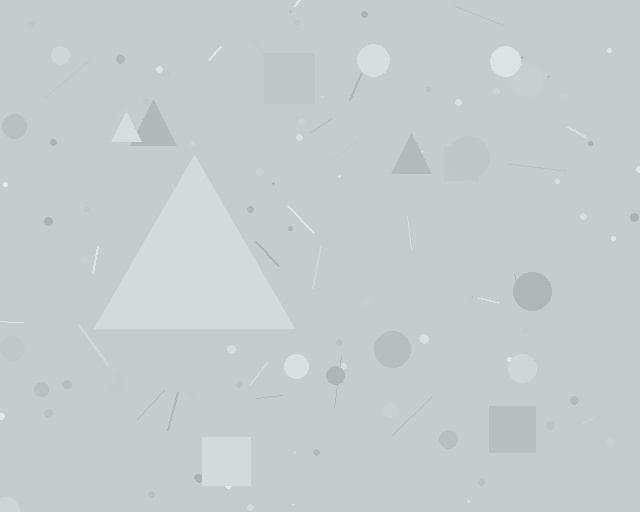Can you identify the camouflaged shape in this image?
The camouflaged shape is a triangle.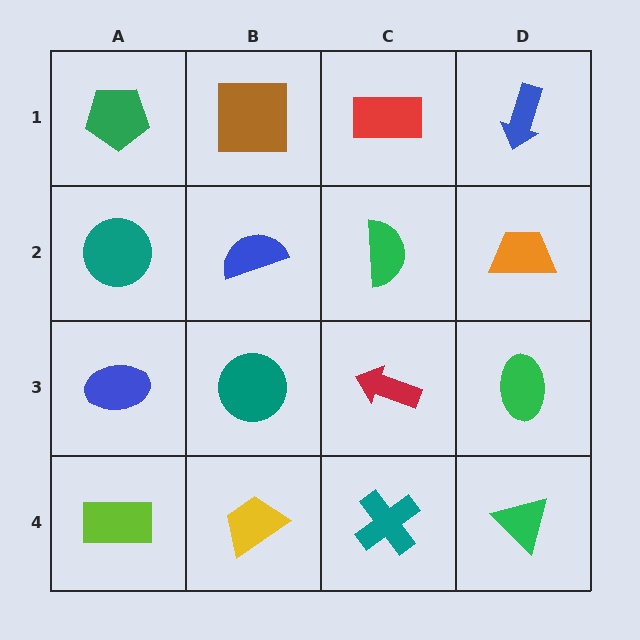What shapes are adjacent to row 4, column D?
A green ellipse (row 3, column D), a teal cross (row 4, column C).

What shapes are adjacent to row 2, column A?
A green pentagon (row 1, column A), a blue ellipse (row 3, column A), a blue semicircle (row 2, column B).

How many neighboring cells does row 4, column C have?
3.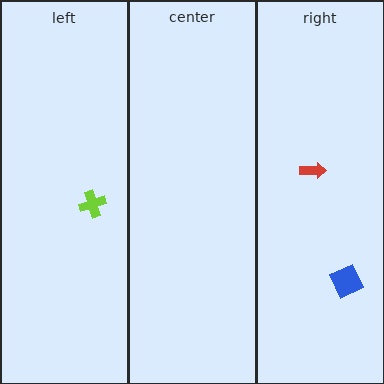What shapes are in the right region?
The red arrow, the blue square.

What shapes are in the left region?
The lime cross.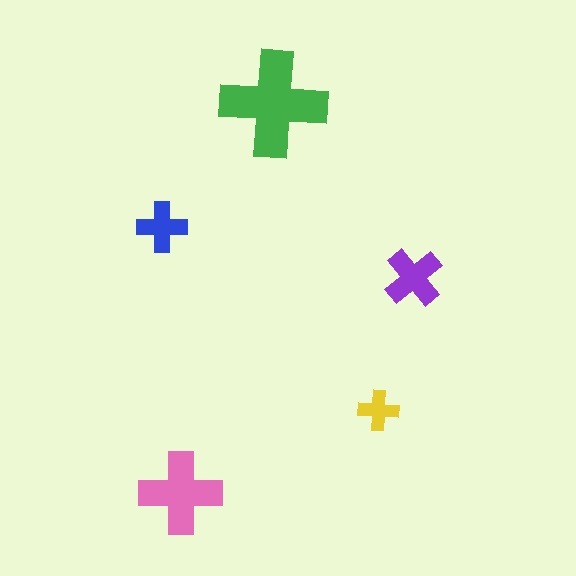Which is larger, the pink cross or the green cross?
The green one.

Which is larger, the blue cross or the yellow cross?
The blue one.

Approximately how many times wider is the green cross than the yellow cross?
About 2.5 times wider.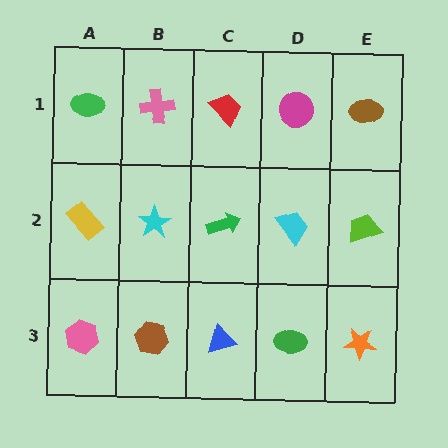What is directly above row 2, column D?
A magenta circle.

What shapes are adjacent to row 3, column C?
A green arrow (row 2, column C), a brown hexagon (row 3, column B), a green ellipse (row 3, column D).